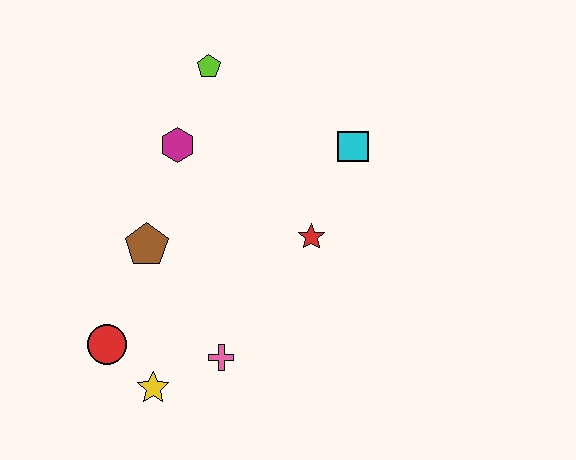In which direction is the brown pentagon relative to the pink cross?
The brown pentagon is above the pink cross.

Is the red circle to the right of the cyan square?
No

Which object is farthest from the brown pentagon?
The cyan square is farthest from the brown pentagon.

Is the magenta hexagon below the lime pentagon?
Yes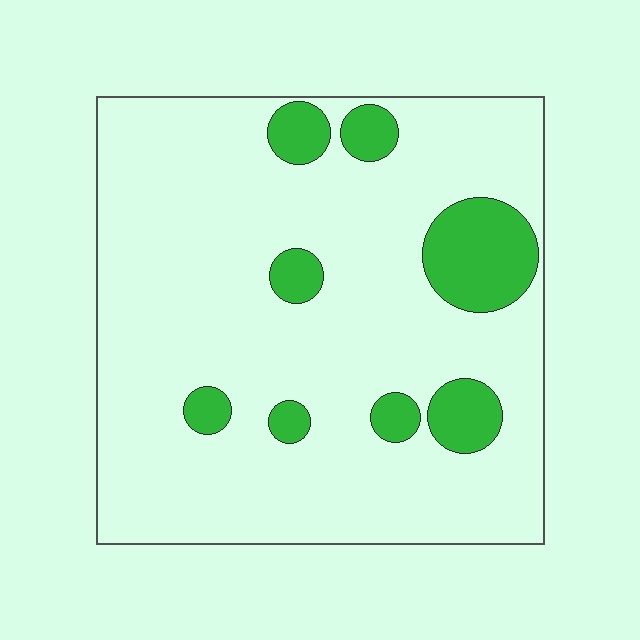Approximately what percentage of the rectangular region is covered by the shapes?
Approximately 15%.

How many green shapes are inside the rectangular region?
8.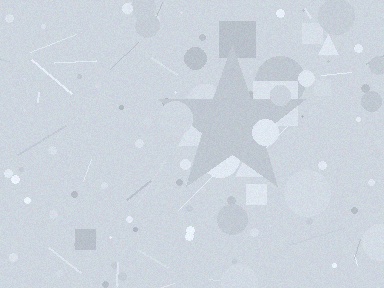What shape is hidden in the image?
A star is hidden in the image.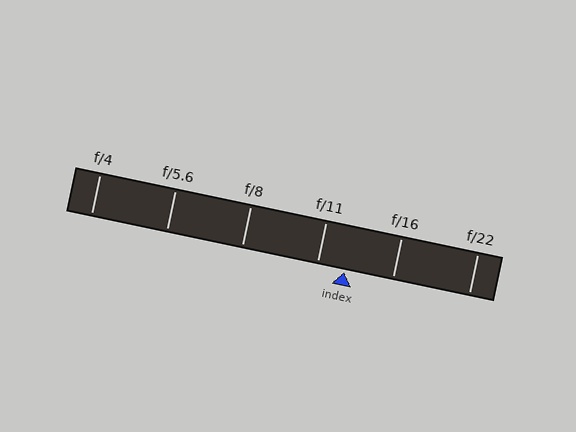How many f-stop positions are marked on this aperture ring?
There are 6 f-stop positions marked.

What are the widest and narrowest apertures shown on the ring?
The widest aperture shown is f/4 and the narrowest is f/22.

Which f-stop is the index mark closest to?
The index mark is closest to f/11.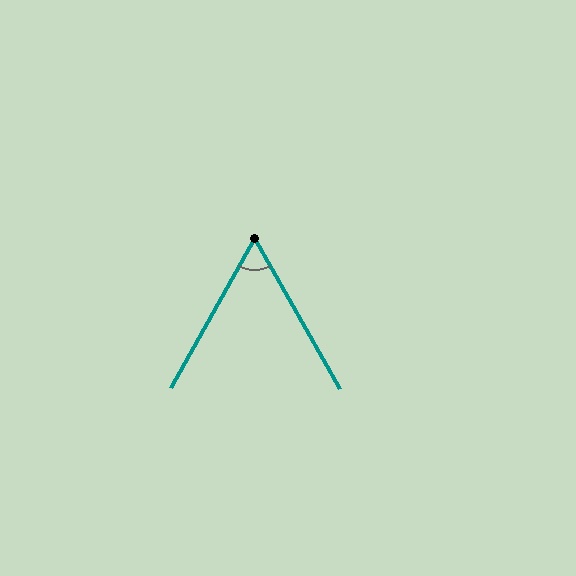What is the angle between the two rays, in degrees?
Approximately 59 degrees.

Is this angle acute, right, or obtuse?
It is acute.